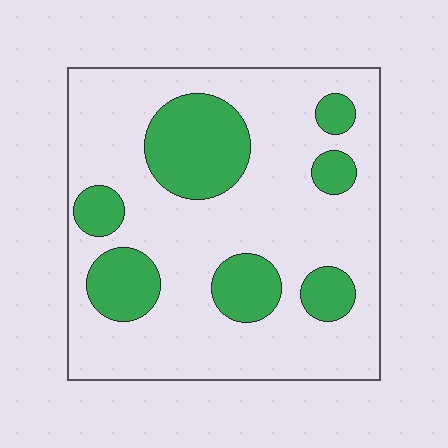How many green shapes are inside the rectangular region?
7.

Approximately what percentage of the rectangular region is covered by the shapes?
Approximately 25%.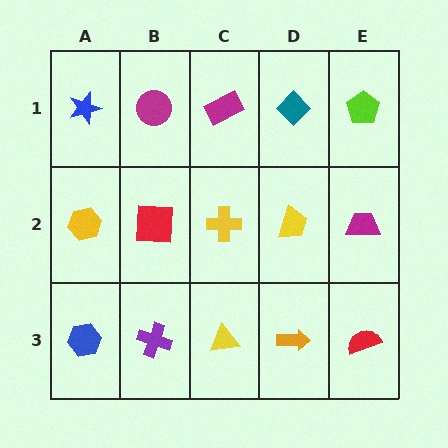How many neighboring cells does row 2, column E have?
3.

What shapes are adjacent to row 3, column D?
A yellow trapezoid (row 2, column D), a yellow triangle (row 3, column C), a red semicircle (row 3, column E).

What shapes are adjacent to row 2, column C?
A magenta rectangle (row 1, column C), a yellow triangle (row 3, column C), a red square (row 2, column B), a yellow trapezoid (row 2, column D).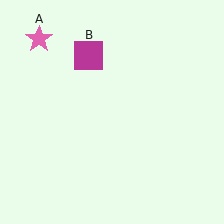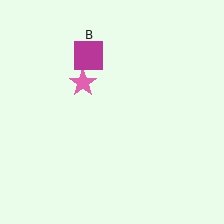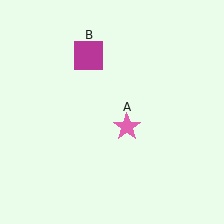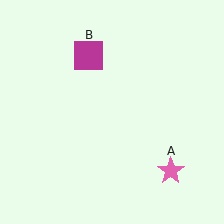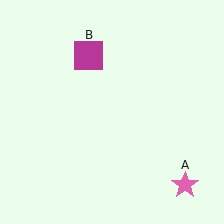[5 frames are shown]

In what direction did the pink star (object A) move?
The pink star (object A) moved down and to the right.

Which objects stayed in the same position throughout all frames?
Magenta square (object B) remained stationary.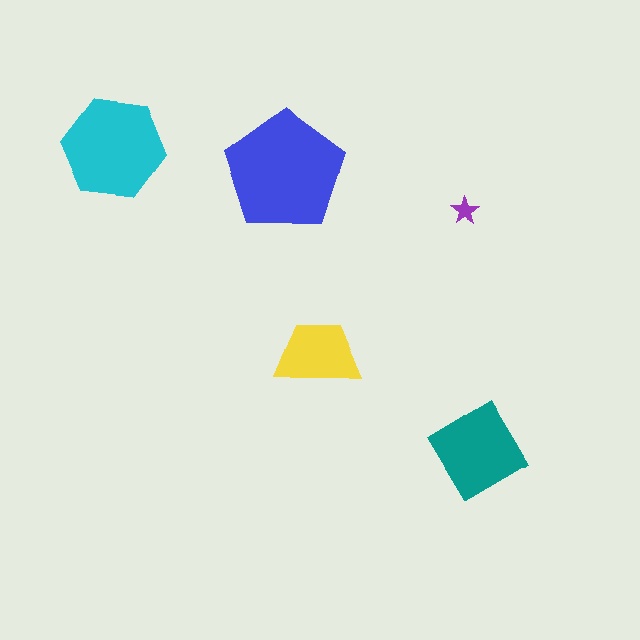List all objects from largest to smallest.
The blue pentagon, the cyan hexagon, the teal diamond, the yellow trapezoid, the purple star.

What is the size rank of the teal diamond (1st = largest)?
3rd.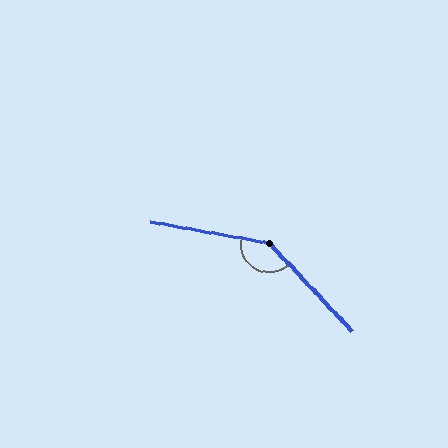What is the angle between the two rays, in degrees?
Approximately 144 degrees.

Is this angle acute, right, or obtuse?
It is obtuse.